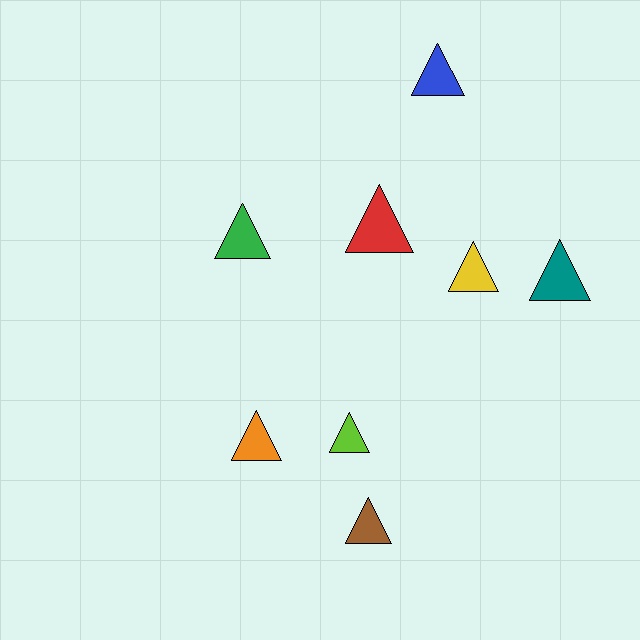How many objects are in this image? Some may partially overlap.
There are 8 objects.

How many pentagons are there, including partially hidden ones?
There are no pentagons.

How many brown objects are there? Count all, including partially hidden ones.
There is 1 brown object.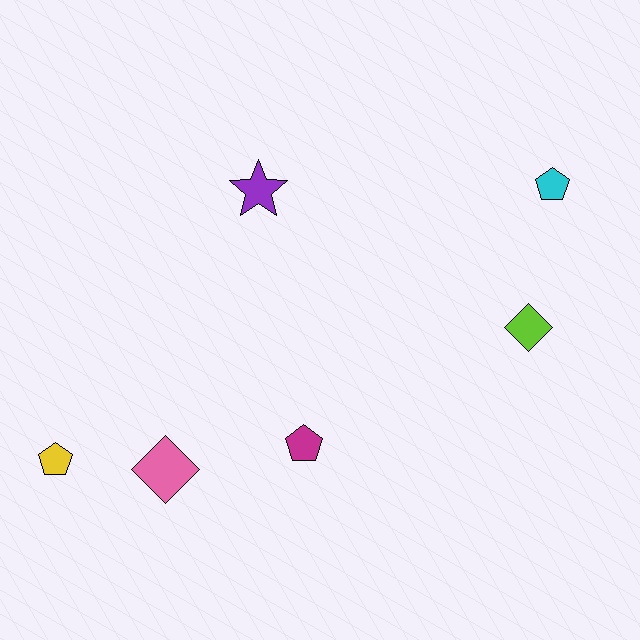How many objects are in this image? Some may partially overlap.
There are 6 objects.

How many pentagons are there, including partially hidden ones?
There are 3 pentagons.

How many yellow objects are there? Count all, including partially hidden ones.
There is 1 yellow object.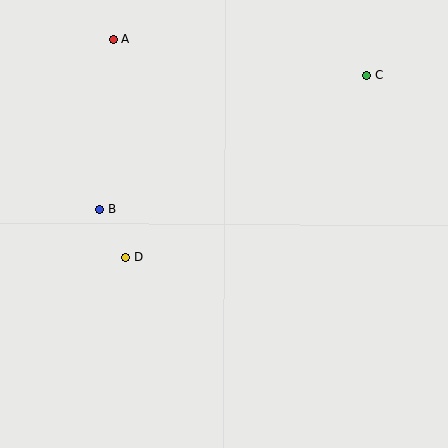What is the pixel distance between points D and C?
The distance between D and C is 303 pixels.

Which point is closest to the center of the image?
Point D at (125, 258) is closest to the center.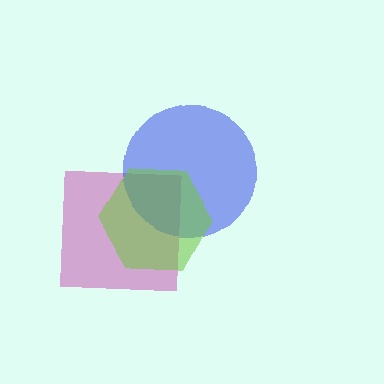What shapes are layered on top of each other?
The layered shapes are: a magenta square, a blue circle, a lime hexagon.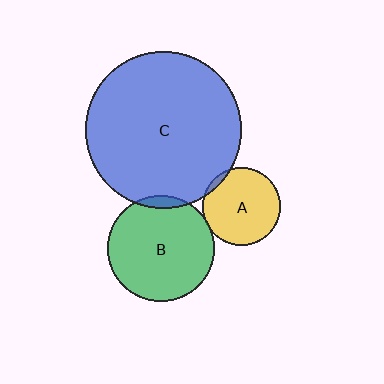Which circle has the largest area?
Circle C (blue).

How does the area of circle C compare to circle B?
Approximately 2.1 times.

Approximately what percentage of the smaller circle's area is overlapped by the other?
Approximately 5%.